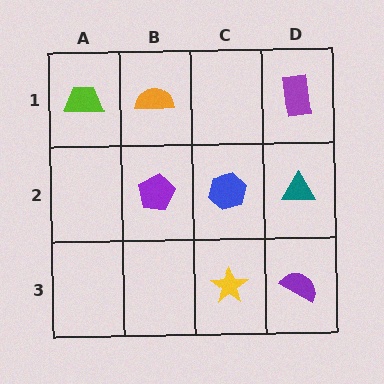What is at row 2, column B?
A purple pentagon.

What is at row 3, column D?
A purple semicircle.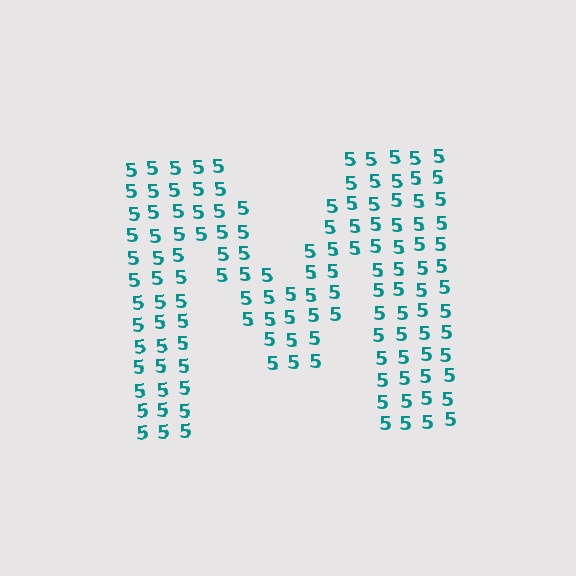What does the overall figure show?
The overall figure shows the letter M.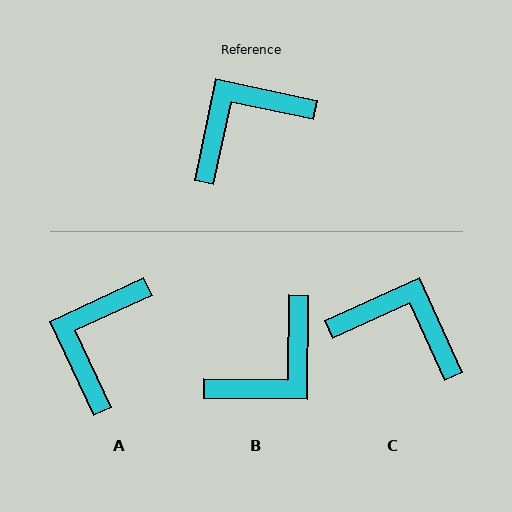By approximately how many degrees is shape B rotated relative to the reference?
Approximately 169 degrees clockwise.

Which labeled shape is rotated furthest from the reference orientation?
B, about 169 degrees away.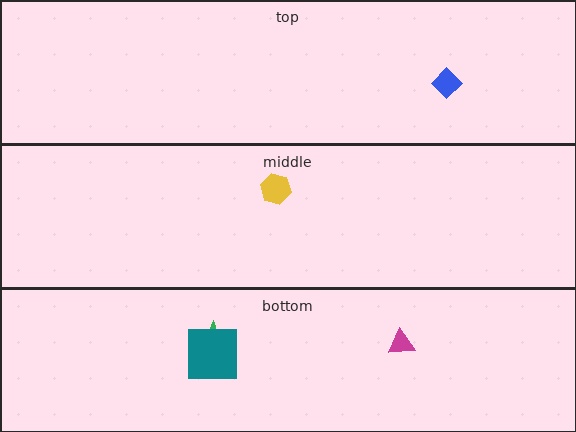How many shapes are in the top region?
1.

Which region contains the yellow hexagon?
The middle region.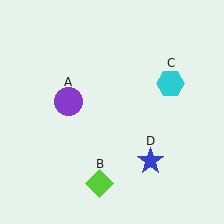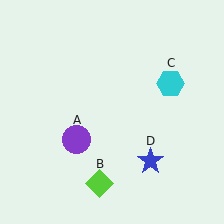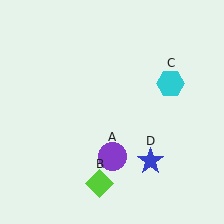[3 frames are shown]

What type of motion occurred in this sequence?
The purple circle (object A) rotated counterclockwise around the center of the scene.